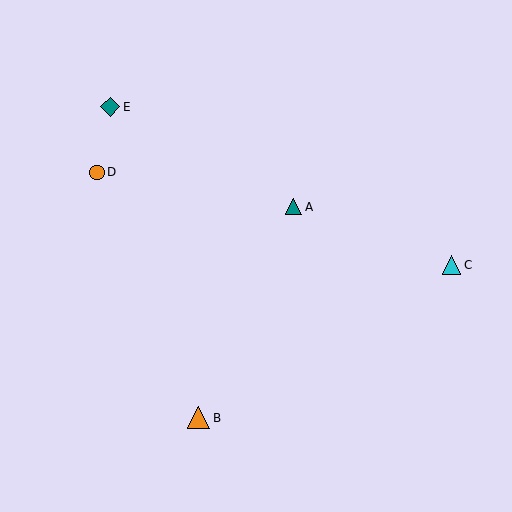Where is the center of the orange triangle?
The center of the orange triangle is at (199, 418).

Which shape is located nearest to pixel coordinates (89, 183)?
The orange circle (labeled D) at (97, 172) is nearest to that location.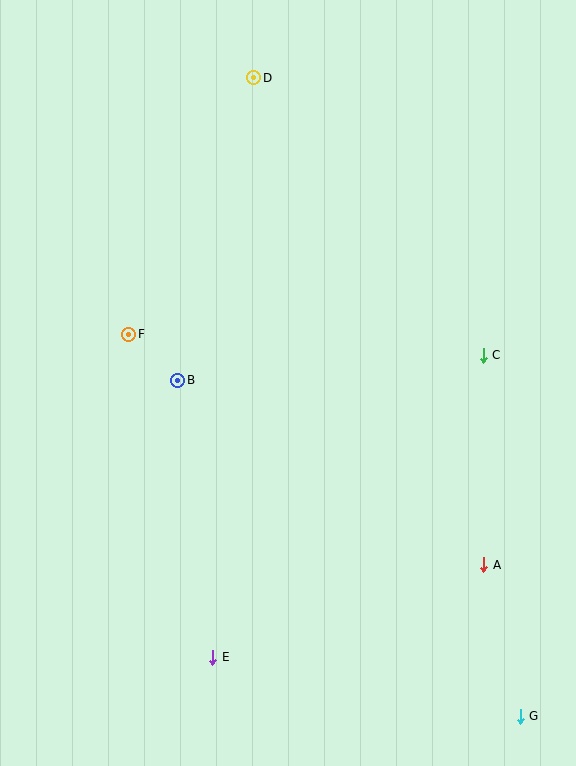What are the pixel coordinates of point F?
Point F is at (129, 334).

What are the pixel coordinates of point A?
Point A is at (484, 565).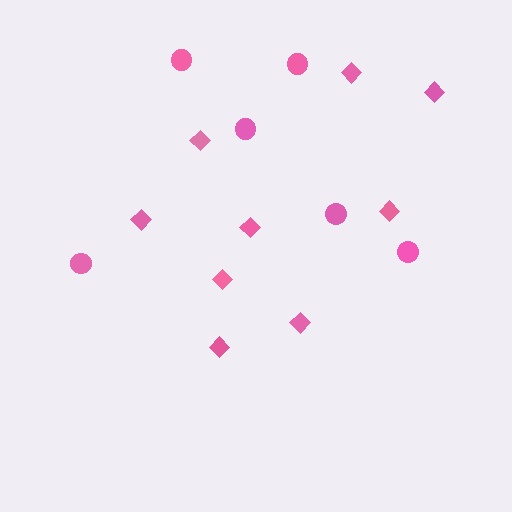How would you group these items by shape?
There are 2 groups: one group of diamonds (9) and one group of circles (6).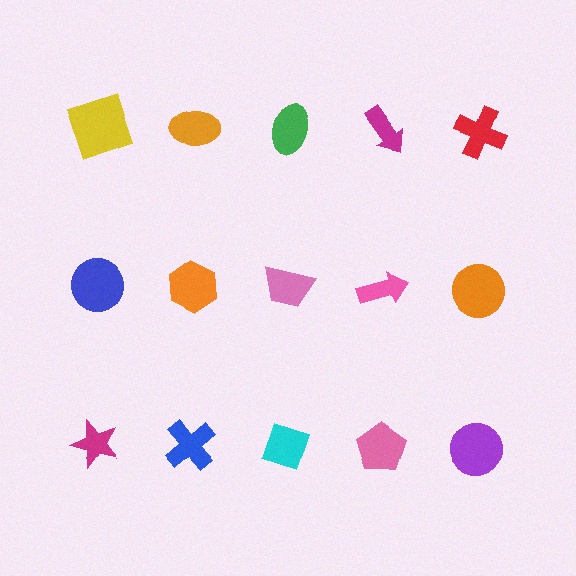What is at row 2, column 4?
A pink arrow.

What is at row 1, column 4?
A magenta arrow.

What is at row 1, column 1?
A yellow square.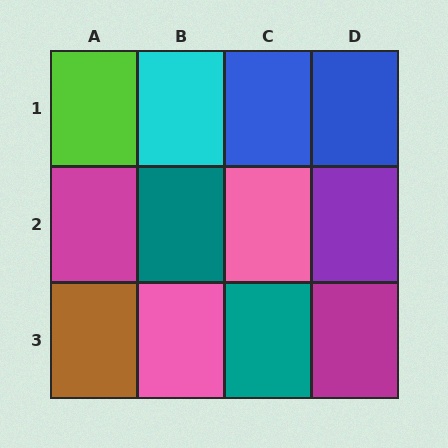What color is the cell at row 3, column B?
Pink.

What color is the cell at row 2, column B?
Teal.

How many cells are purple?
1 cell is purple.